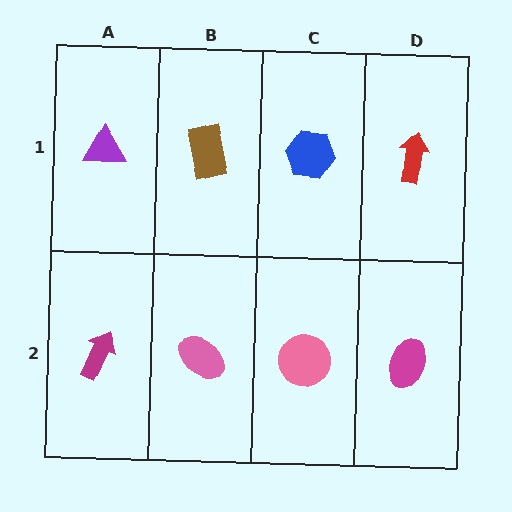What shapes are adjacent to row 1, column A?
A magenta arrow (row 2, column A), a brown rectangle (row 1, column B).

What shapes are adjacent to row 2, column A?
A purple triangle (row 1, column A), a pink ellipse (row 2, column B).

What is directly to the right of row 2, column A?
A pink ellipse.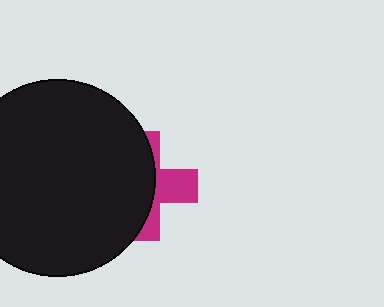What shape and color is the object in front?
The object in front is a black circle.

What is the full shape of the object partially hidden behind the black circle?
The partially hidden object is a magenta cross.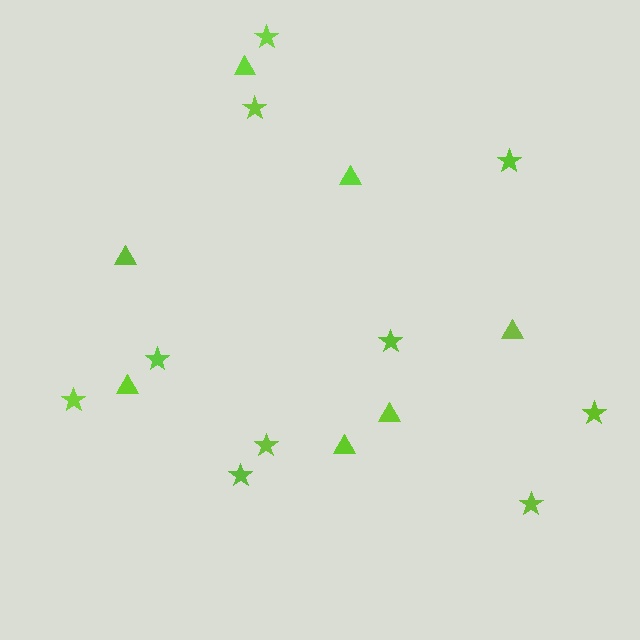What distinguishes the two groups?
There are 2 groups: one group of stars (10) and one group of triangles (7).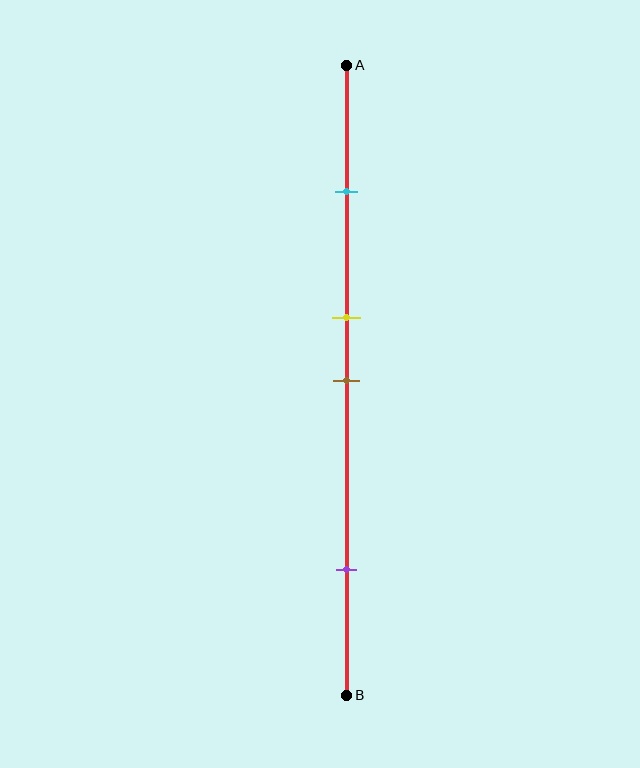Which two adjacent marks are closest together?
The yellow and brown marks are the closest adjacent pair.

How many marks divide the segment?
There are 4 marks dividing the segment.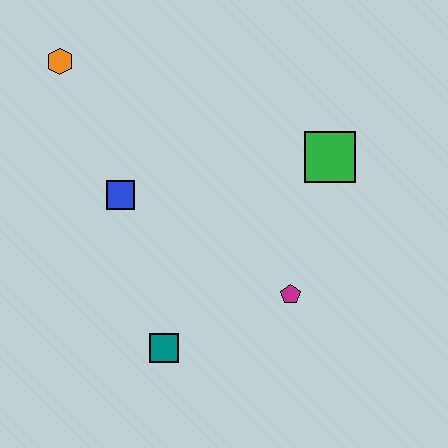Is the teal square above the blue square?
No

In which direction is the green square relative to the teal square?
The green square is above the teal square.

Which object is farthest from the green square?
The orange hexagon is farthest from the green square.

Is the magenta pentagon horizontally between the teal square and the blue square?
No